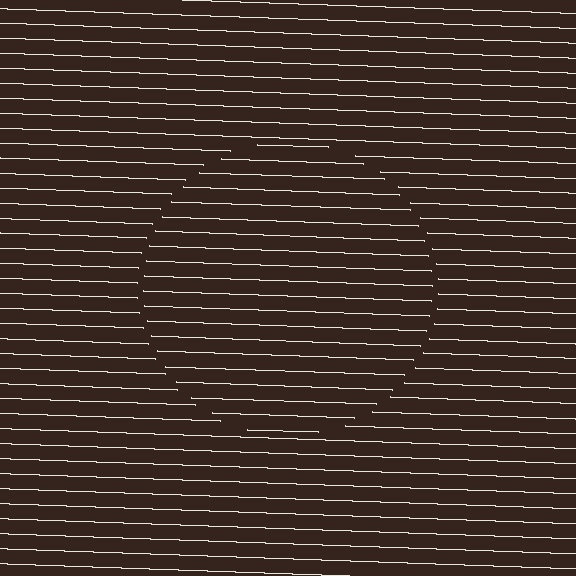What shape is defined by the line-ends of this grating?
An illusory circle. The interior of the shape contains the same grating, shifted by half a period — the contour is defined by the phase discontinuity where line-ends from the inner and outer gratings abut.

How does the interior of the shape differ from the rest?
The interior of the shape contains the same grating, shifted by half a period — the contour is defined by the phase discontinuity where line-ends from the inner and outer gratings abut.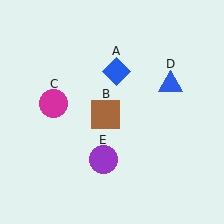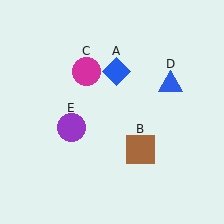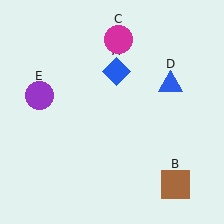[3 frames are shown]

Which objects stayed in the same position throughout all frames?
Blue diamond (object A) and blue triangle (object D) remained stationary.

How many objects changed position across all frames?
3 objects changed position: brown square (object B), magenta circle (object C), purple circle (object E).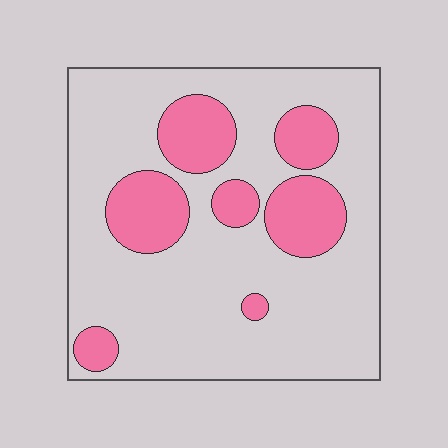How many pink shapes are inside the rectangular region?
7.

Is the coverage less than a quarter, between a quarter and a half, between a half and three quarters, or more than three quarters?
Less than a quarter.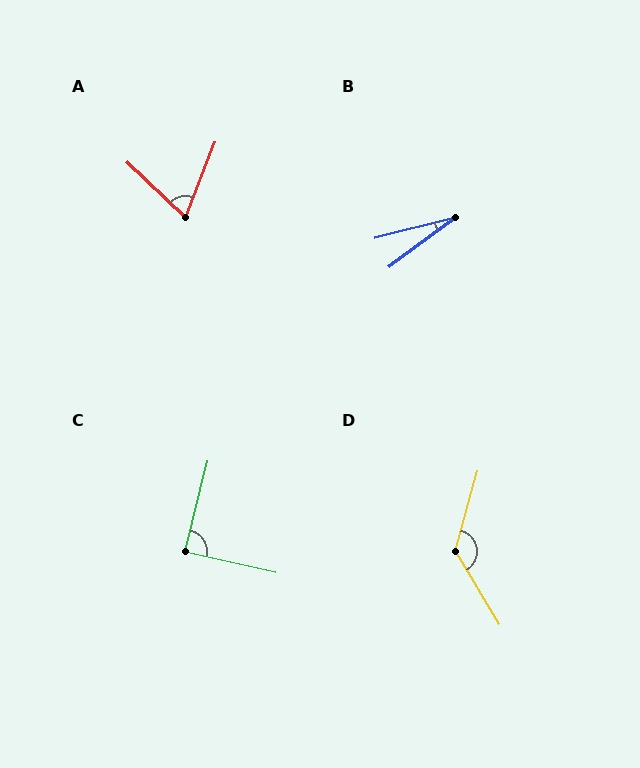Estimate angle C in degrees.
Approximately 89 degrees.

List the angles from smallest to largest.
B (23°), A (68°), C (89°), D (133°).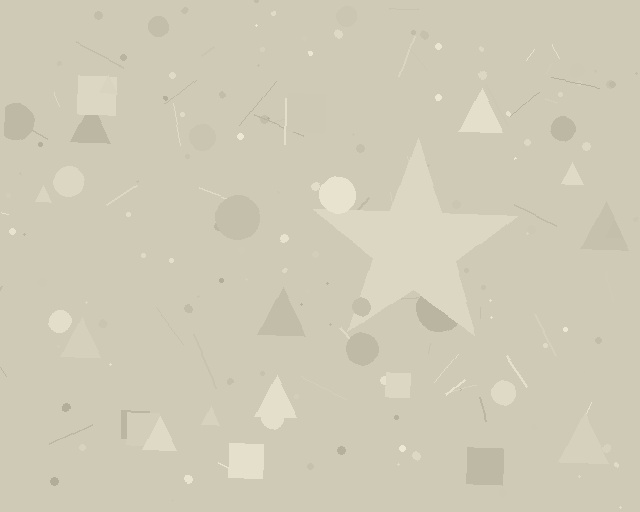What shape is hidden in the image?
A star is hidden in the image.